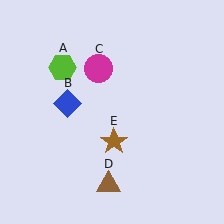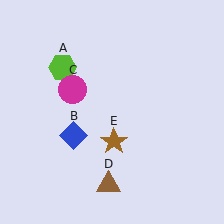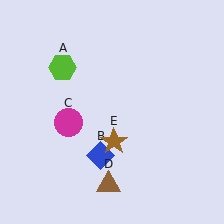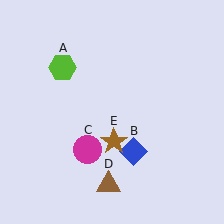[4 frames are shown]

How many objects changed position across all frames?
2 objects changed position: blue diamond (object B), magenta circle (object C).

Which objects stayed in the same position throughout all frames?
Lime hexagon (object A) and brown triangle (object D) and brown star (object E) remained stationary.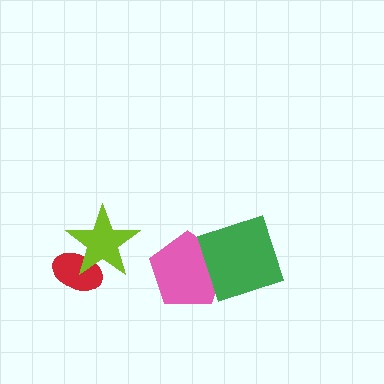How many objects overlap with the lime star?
1 object overlaps with the lime star.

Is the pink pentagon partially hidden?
Yes, it is partially covered by another shape.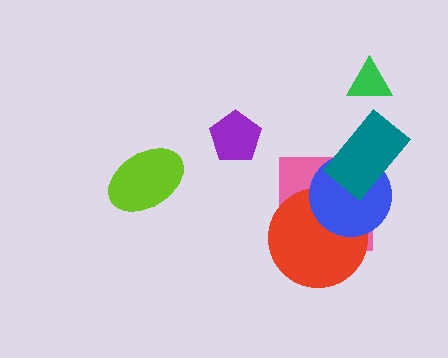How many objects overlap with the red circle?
2 objects overlap with the red circle.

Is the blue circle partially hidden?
Yes, it is partially covered by another shape.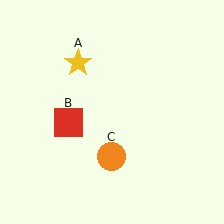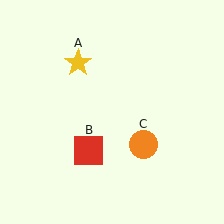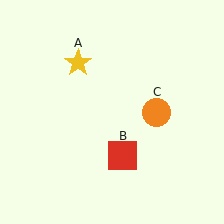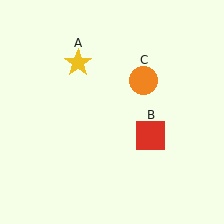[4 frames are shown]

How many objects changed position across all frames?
2 objects changed position: red square (object B), orange circle (object C).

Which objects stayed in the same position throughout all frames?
Yellow star (object A) remained stationary.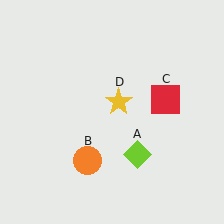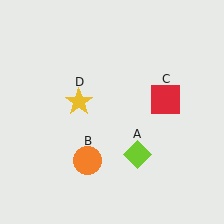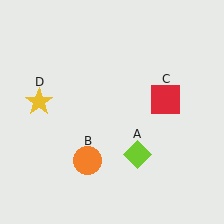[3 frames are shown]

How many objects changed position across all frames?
1 object changed position: yellow star (object D).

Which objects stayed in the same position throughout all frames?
Lime diamond (object A) and orange circle (object B) and red square (object C) remained stationary.